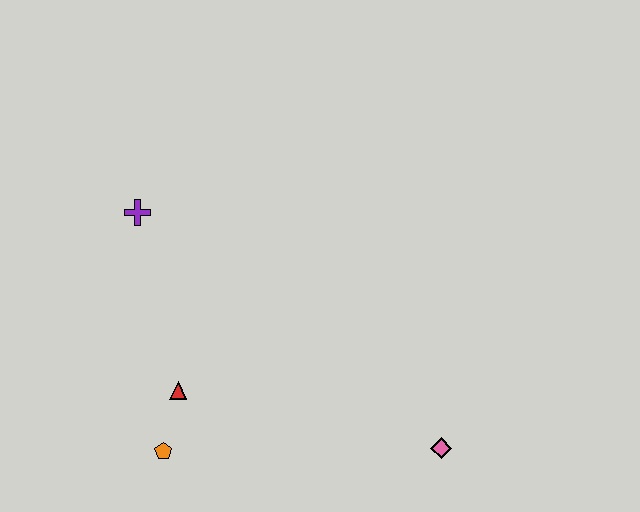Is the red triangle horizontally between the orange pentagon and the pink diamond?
Yes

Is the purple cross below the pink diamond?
No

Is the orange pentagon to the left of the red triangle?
Yes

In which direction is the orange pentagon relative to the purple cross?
The orange pentagon is below the purple cross.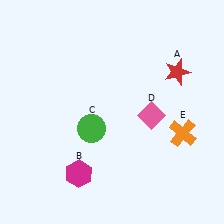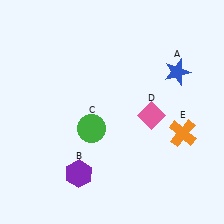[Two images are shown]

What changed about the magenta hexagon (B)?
In Image 1, B is magenta. In Image 2, it changed to purple.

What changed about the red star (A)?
In Image 1, A is red. In Image 2, it changed to blue.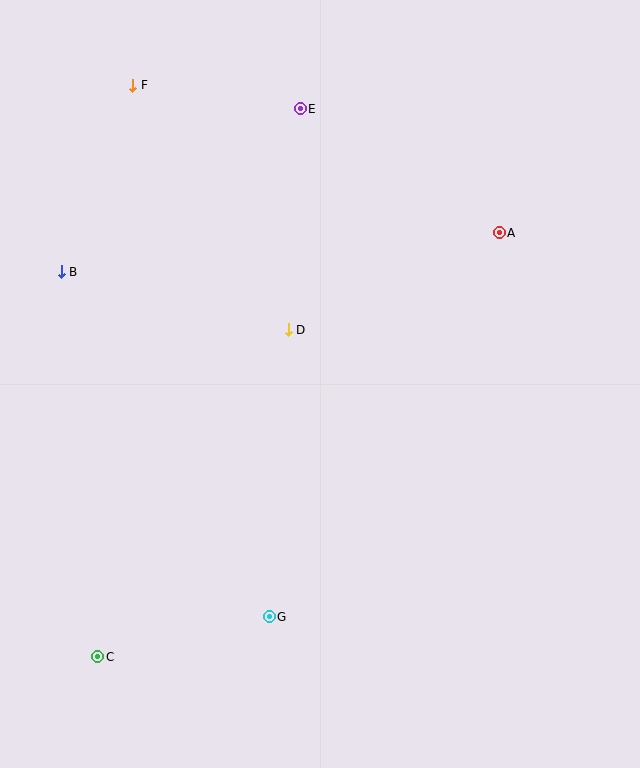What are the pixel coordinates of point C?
Point C is at (98, 657).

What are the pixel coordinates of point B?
Point B is at (61, 272).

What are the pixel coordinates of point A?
Point A is at (499, 233).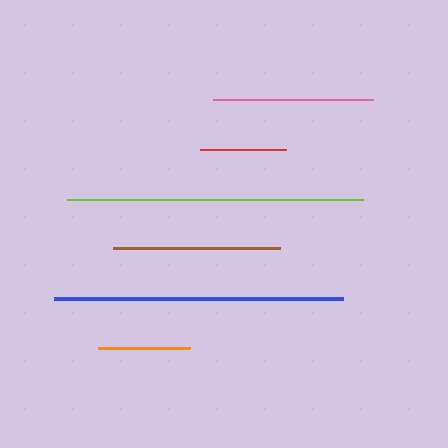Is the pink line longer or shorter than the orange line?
The pink line is longer than the orange line.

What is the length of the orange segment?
The orange segment is approximately 92 pixels long.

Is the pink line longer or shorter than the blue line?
The blue line is longer than the pink line.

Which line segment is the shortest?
The red line is the shortest at approximately 86 pixels.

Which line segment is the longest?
The lime line is the longest at approximately 296 pixels.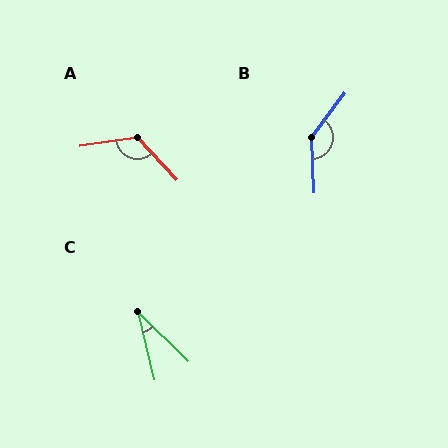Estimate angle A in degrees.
Approximately 124 degrees.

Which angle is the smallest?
C, at approximately 32 degrees.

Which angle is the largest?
B, at approximately 141 degrees.